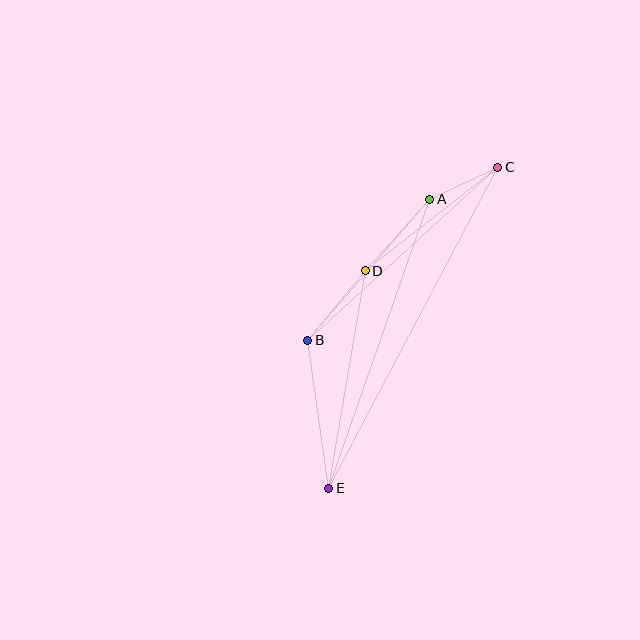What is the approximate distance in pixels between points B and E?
The distance between B and E is approximately 150 pixels.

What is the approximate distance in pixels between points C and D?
The distance between C and D is approximately 168 pixels.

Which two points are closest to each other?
Points A and C are closest to each other.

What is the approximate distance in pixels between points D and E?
The distance between D and E is approximately 221 pixels.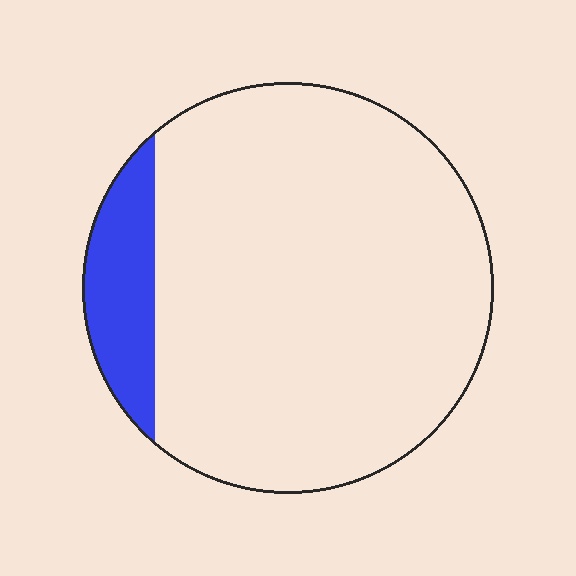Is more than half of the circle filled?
No.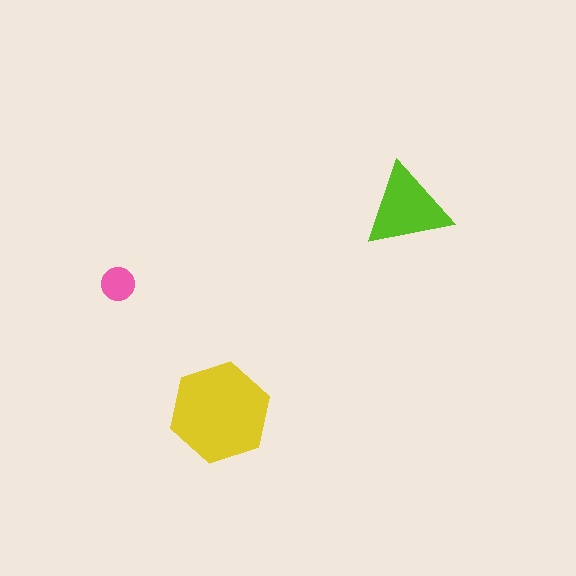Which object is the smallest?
The pink circle.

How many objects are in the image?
There are 3 objects in the image.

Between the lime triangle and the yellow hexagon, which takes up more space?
The yellow hexagon.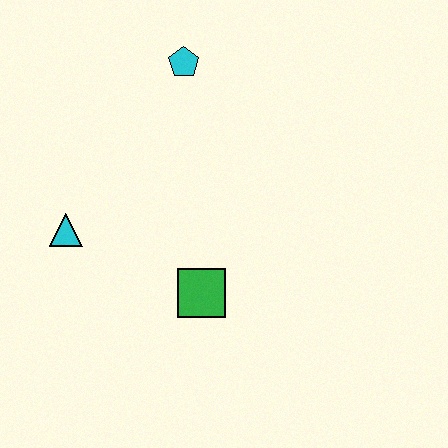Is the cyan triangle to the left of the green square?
Yes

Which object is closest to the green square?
The cyan triangle is closest to the green square.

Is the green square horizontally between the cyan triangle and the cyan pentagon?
No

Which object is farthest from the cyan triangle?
The cyan pentagon is farthest from the cyan triangle.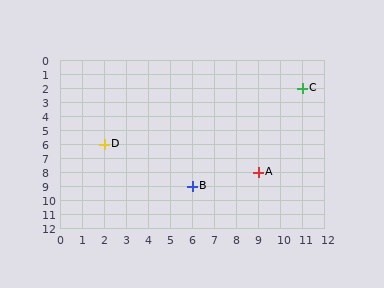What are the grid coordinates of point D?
Point D is at grid coordinates (2, 6).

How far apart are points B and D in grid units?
Points B and D are 4 columns and 3 rows apart (about 5.0 grid units diagonally).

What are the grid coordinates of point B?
Point B is at grid coordinates (6, 9).